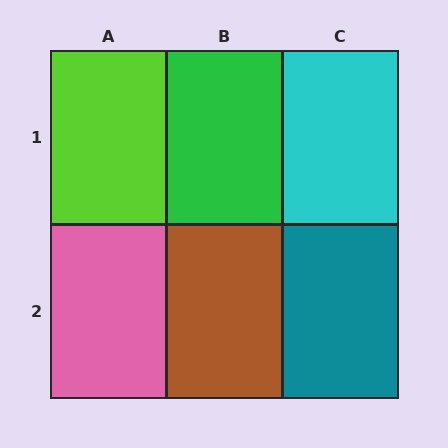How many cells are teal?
1 cell is teal.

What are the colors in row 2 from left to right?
Pink, brown, teal.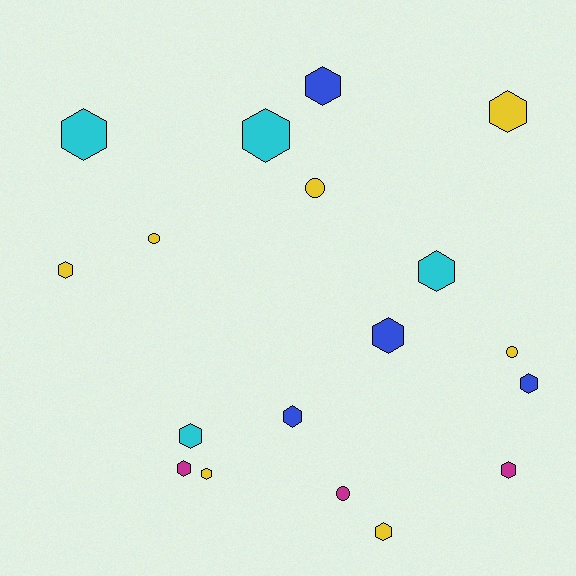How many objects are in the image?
There are 18 objects.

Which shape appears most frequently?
Hexagon, with 14 objects.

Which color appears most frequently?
Yellow, with 7 objects.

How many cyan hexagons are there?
There are 4 cyan hexagons.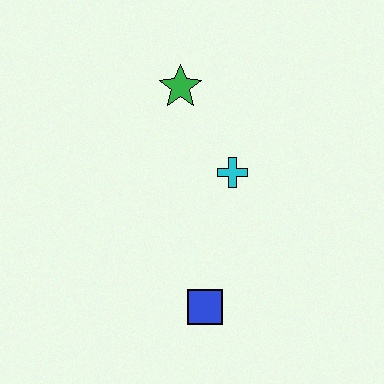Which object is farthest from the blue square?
The green star is farthest from the blue square.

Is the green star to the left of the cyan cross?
Yes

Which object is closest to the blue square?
The cyan cross is closest to the blue square.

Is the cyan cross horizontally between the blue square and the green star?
No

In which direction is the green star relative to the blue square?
The green star is above the blue square.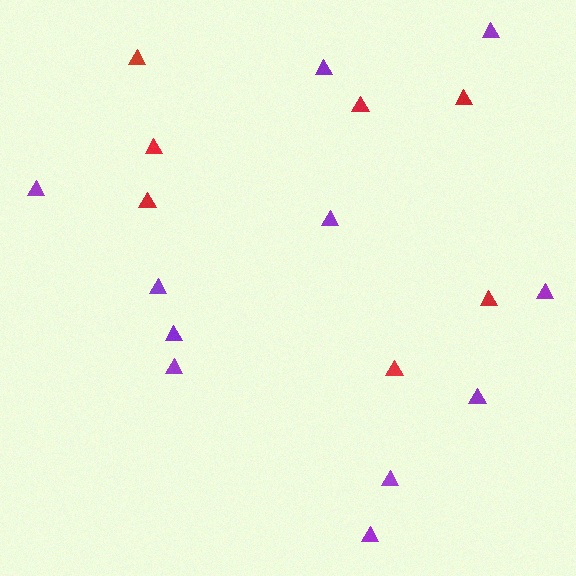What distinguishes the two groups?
There are 2 groups: one group of red triangles (7) and one group of purple triangles (11).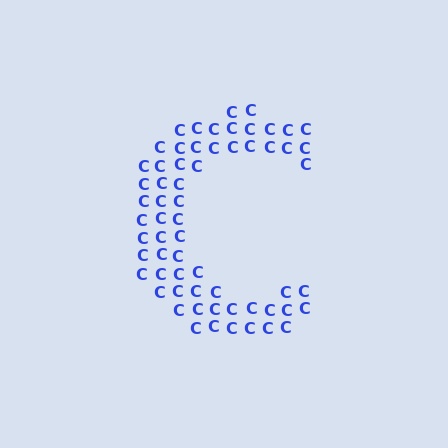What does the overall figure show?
The overall figure shows the letter C.